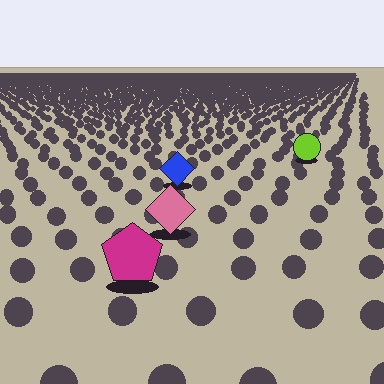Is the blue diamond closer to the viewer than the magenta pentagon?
No. The magenta pentagon is closer — you can tell from the texture gradient: the ground texture is coarser near it.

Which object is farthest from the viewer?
The lime circle is farthest from the viewer. It appears smaller and the ground texture around it is denser.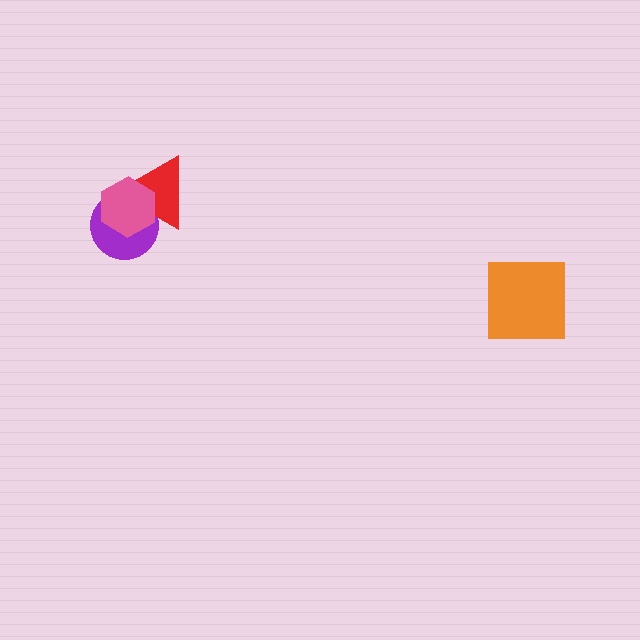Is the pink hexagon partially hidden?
No, no other shape covers it.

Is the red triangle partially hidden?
Yes, it is partially covered by another shape.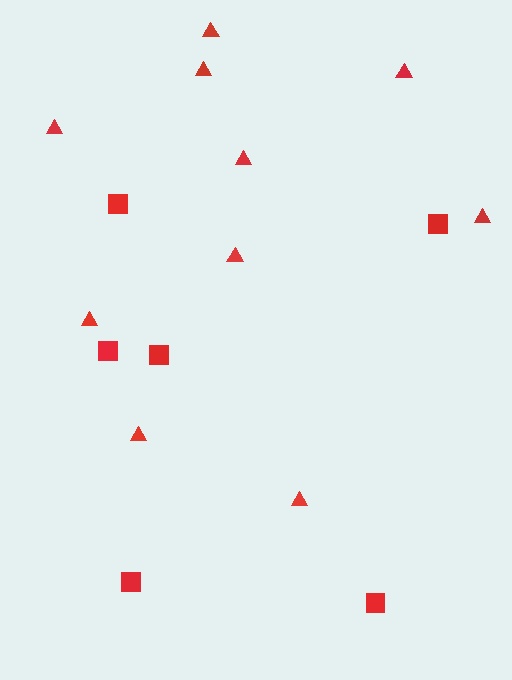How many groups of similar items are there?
There are 2 groups: one group of squares (6) and one group of triangles (10).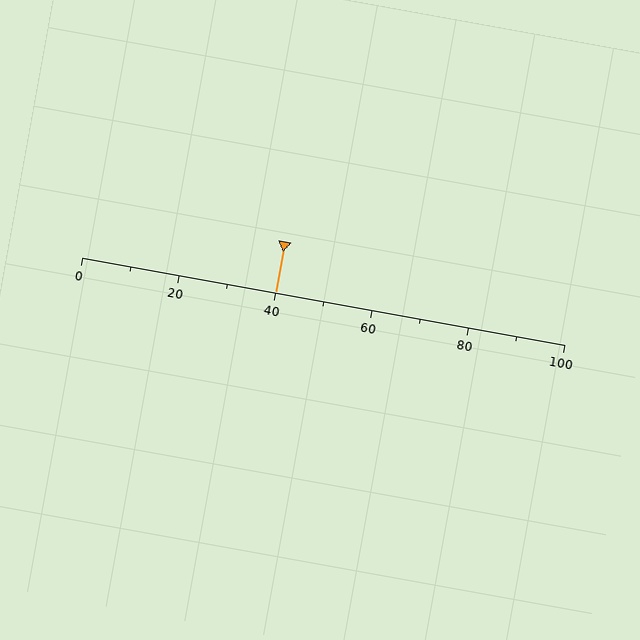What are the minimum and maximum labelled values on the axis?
The axis runs from 0 to 100.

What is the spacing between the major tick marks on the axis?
The major ticks are spaced 20 apart.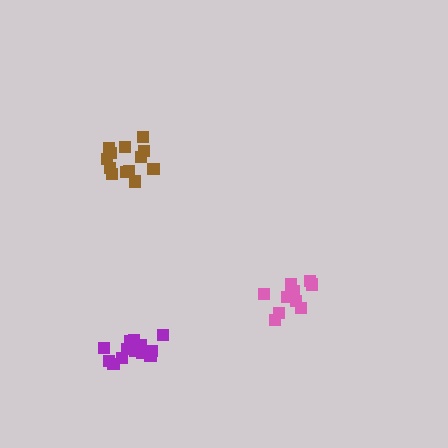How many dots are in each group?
Group 1: 11 dots, Group 2: 13 dots, Group 3: 16 dots (40 total).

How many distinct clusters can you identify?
There are 3 distinct clusters.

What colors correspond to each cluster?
The clusters are colored: pink, brown, purple.